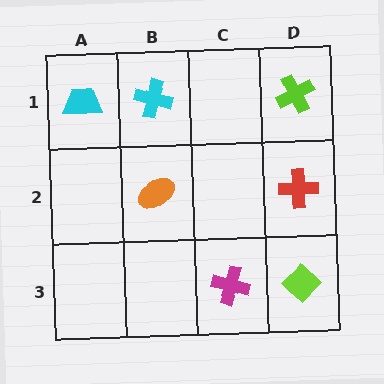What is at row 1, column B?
A cyan cross.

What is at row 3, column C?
A magenta cross.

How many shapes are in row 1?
3 shapes.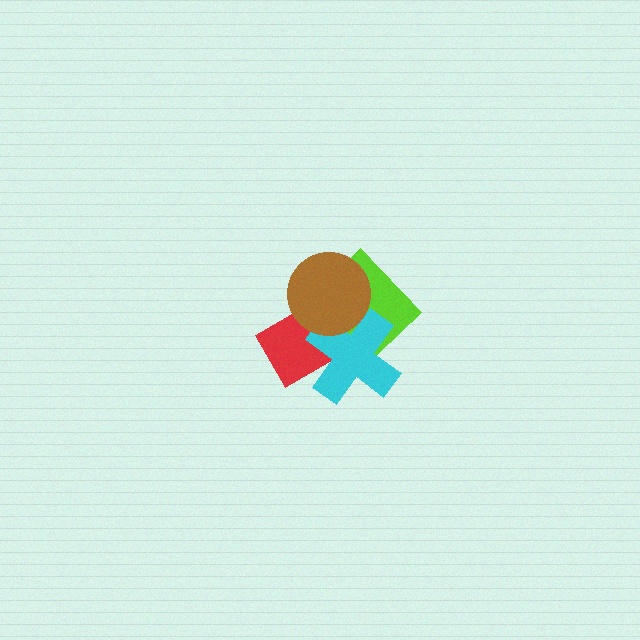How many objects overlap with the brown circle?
3 objects overlap with the brown circle.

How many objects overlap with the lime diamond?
3 objects overlap with the lime diamond.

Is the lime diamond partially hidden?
Yes, it is partially covered by another shape.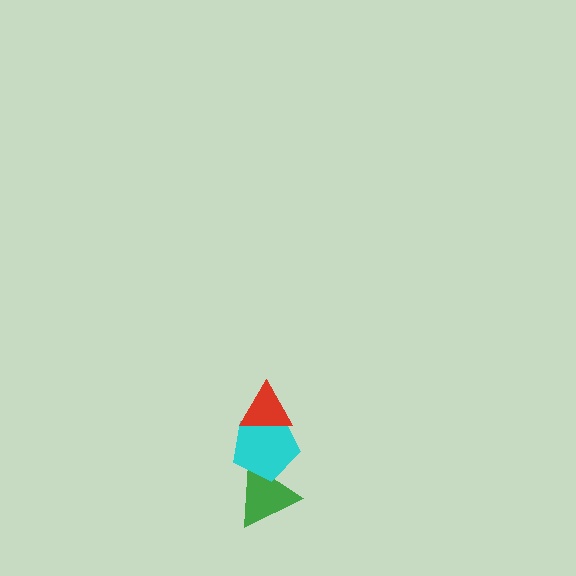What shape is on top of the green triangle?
The cyan pentagon is on top of the green triangle.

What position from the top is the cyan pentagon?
The cyan pentagon is 2nd from the top.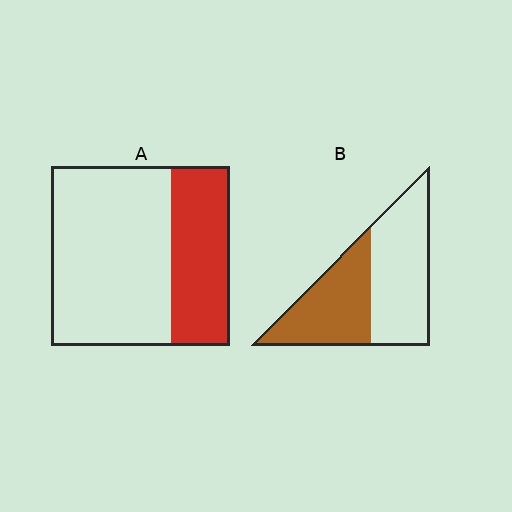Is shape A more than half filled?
No.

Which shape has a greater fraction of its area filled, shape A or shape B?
Shape B.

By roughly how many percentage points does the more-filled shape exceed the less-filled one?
By roughly 10 percentage points (B over A).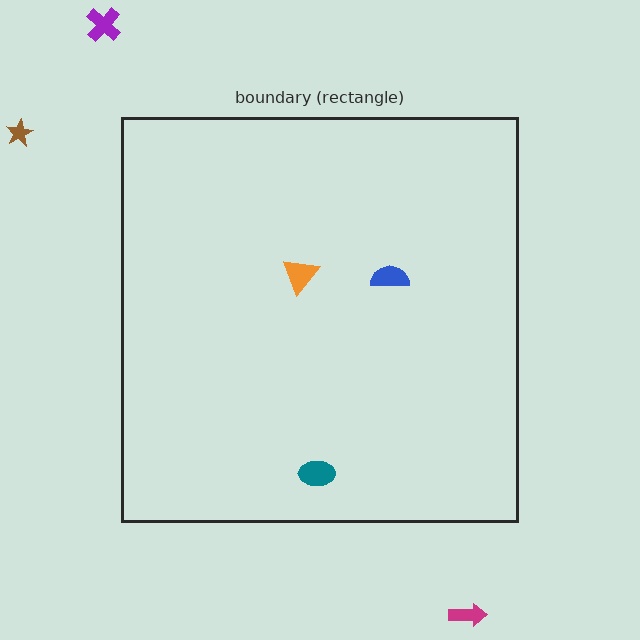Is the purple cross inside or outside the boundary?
Outside.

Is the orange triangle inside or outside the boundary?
Inside.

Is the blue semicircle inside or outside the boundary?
Inside.